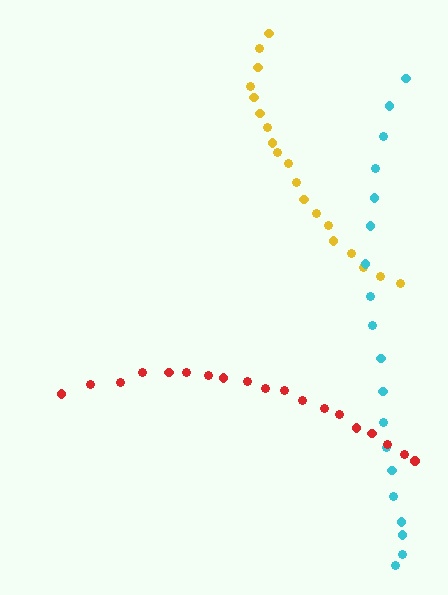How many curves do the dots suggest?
There are 3 distinct paths.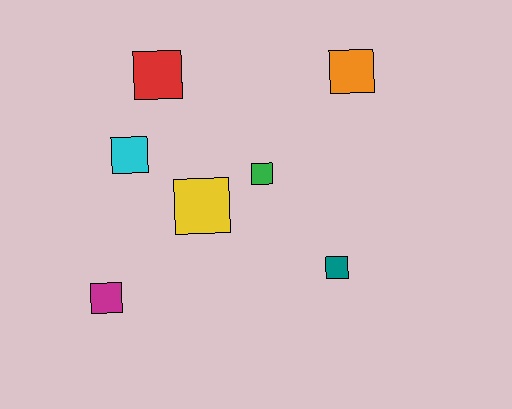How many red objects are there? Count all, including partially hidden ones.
There is 1 red object.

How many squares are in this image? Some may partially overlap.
There are 7 squares.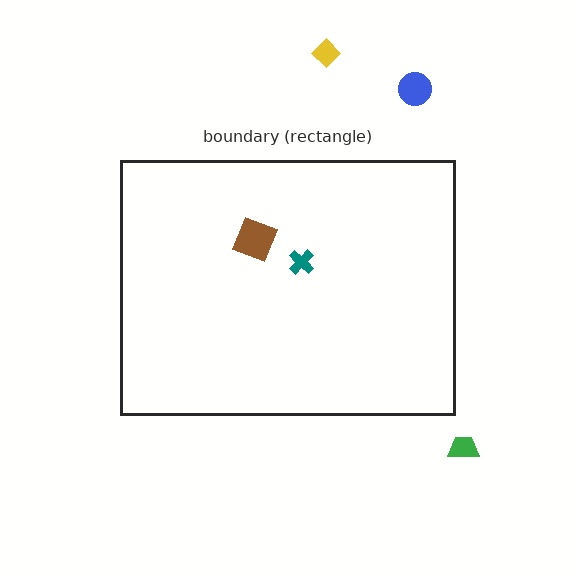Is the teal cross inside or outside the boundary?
Inside.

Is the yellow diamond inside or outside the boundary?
Outside.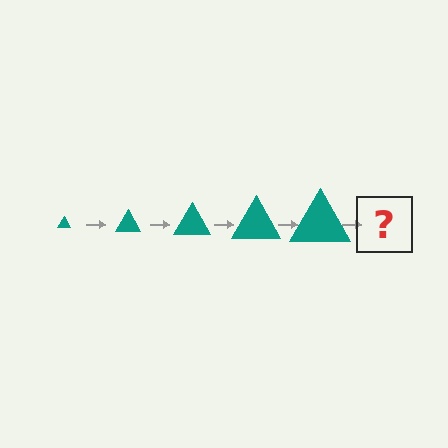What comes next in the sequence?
The next element should be a teal triangle, larger than the previous one.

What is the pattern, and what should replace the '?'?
The pattern is that the triangle gets progressively larger each step. The '?' should be a teal triangle, larger than the previous one.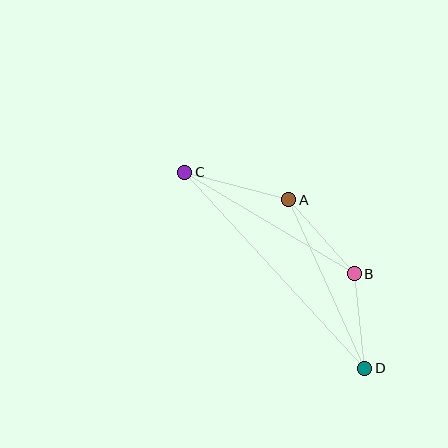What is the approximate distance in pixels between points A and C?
The distance between A and C is approximately 108 pixels.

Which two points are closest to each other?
Points B and D are closest to each other.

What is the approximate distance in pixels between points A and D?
The distance between A and D is approximately 185 pixels.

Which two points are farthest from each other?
Points C and D are farthest from each other.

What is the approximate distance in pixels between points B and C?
The distance between B and C is approximately 198 pixels.